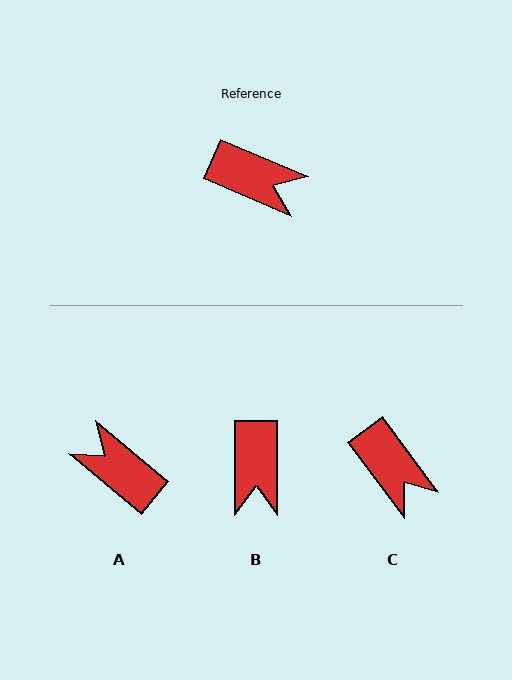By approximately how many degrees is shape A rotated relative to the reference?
Approximately 164 degrees counter-clockwise.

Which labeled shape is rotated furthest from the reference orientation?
A, about 164 degrees away.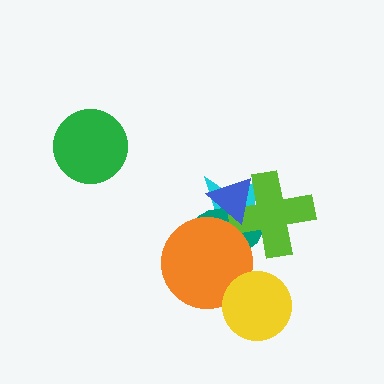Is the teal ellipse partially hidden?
Yes, it is partially covered by another shape.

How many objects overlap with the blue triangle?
3 objects overlap with the blue triangle.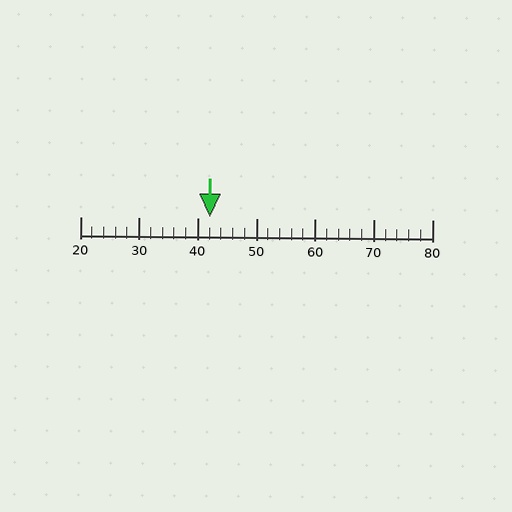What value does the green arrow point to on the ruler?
The green arrow points to approximately 42.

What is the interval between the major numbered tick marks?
The major tick marks are spaced 10 units apart.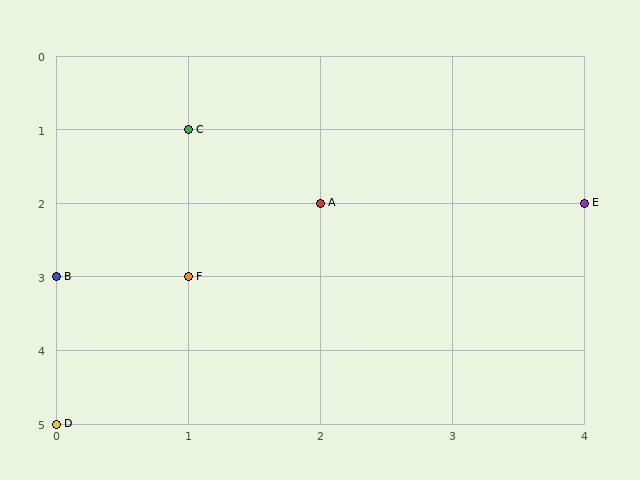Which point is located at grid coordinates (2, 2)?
Point A is at (2, 2).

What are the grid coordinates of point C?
Point C is at grid coordinates (1, 1).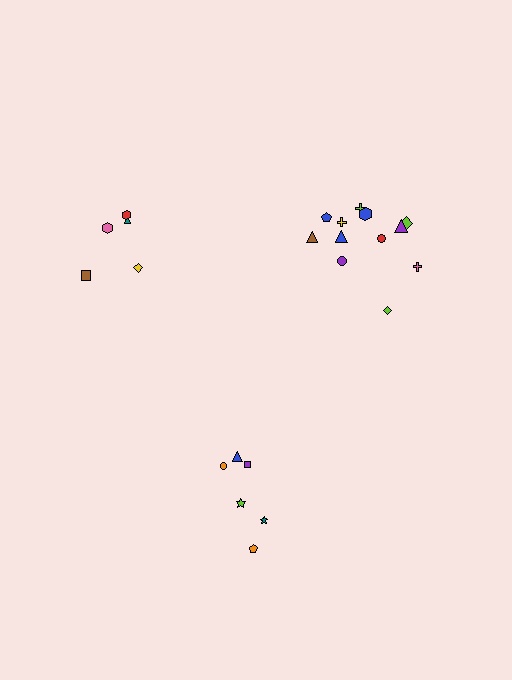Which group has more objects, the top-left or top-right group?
The top-right group.